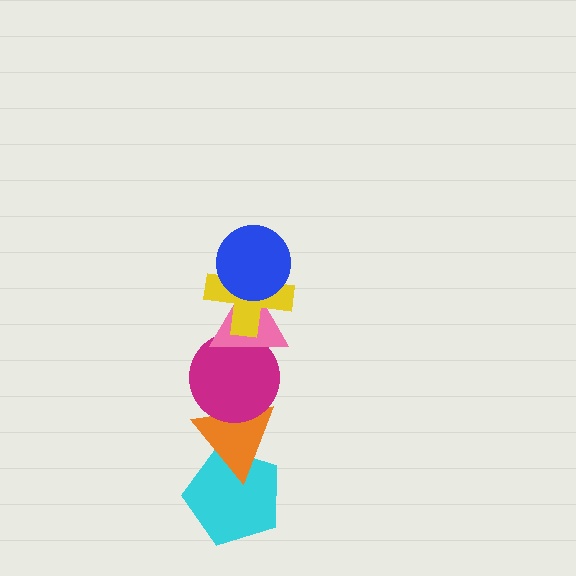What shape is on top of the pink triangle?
The yellow cross is on top of the pink triangle.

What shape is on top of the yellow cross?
The blue circle is on top of the yellow cross.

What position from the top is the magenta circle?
The magenta circle is 4th from the top.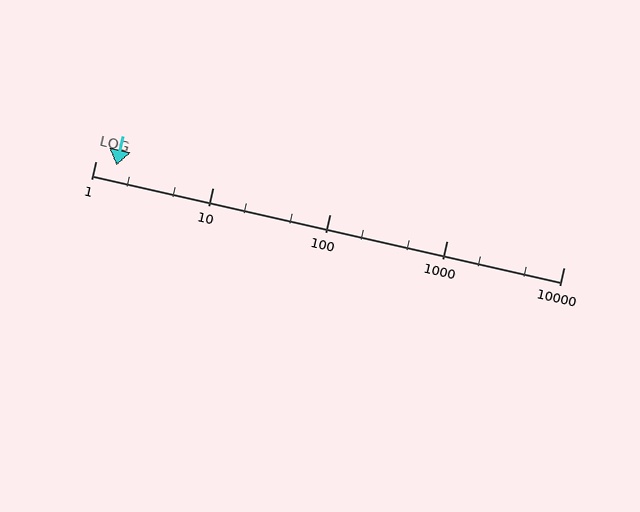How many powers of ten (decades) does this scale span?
The scale spans 4 decades, from 1 to 10000.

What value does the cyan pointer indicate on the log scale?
The pointer indicates approximately 1.5.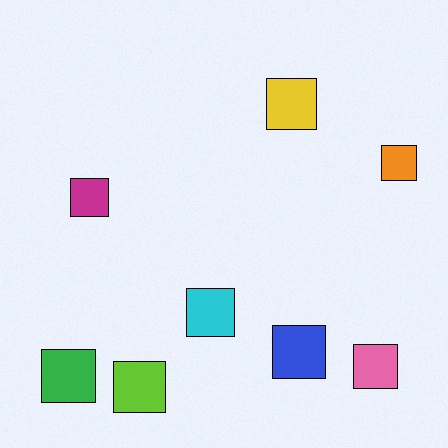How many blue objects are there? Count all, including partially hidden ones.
There is 1 blue object.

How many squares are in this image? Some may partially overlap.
There are 8 squares.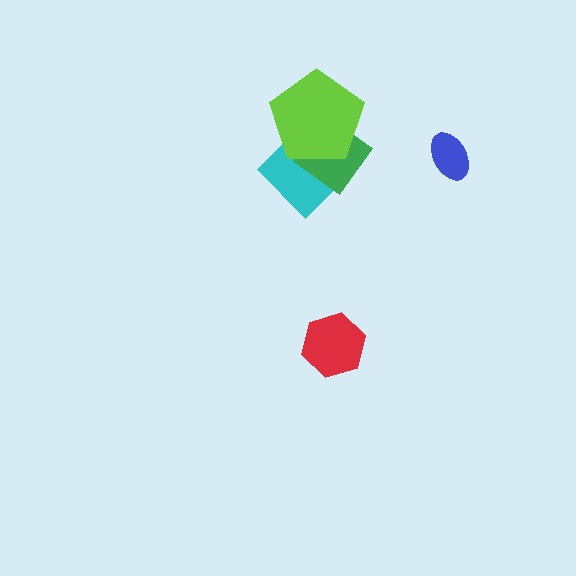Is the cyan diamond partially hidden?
Yes, it is partially covered by another shape.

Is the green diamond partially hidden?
Yes, it is partially covered by another shape.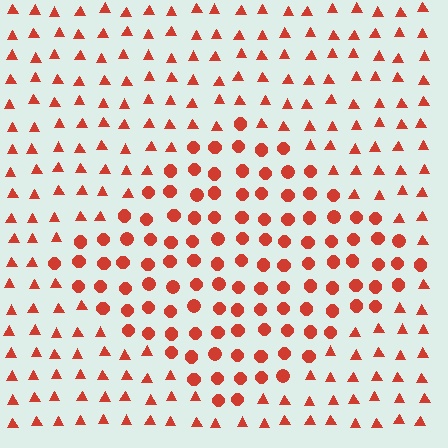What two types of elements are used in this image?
The image uses circles inside the diamond region and triangles outside it.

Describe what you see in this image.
The image is filled with small red elements arranged in a uniform grid. A diamond-shaped region contains circles, while the surrounding area contains triangles. The boundary is defined purely by the change in element shape.